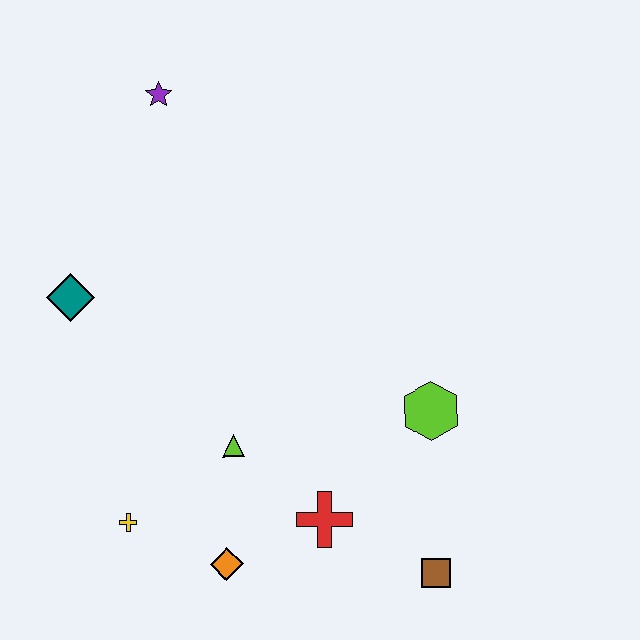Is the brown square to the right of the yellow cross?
Yes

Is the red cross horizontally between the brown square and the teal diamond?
Yes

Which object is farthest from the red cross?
The purple star is farthest from the red cross.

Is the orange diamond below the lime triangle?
Yes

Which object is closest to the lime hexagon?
The red cross is closest to the lime hexagon.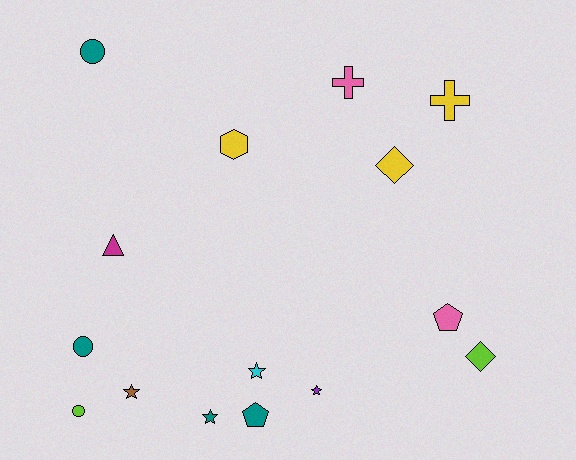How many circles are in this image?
There are 3 circles.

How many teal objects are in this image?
There are 4 teal objects.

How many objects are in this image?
There are 15 objects.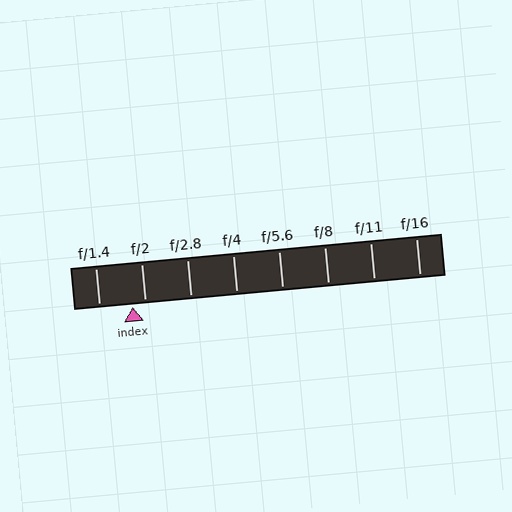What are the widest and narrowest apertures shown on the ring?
The widest aperture shown is f/1.4 and the narrowest is f/16.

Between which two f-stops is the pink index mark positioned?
The index mark is between f/1.4 and f/2.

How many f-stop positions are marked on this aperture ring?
There are 8 f-stop positions marked.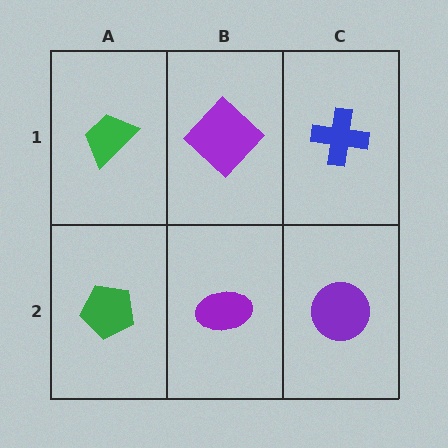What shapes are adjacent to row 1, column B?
A purple ellipse (row 2, column B), a green trapezoid (row 1, column A), a blue cross (row 1, column C).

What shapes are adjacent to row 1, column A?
A green pentagon (row 2, column A), a purple diamond (row 1, column B).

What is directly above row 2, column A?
A green trapezoid.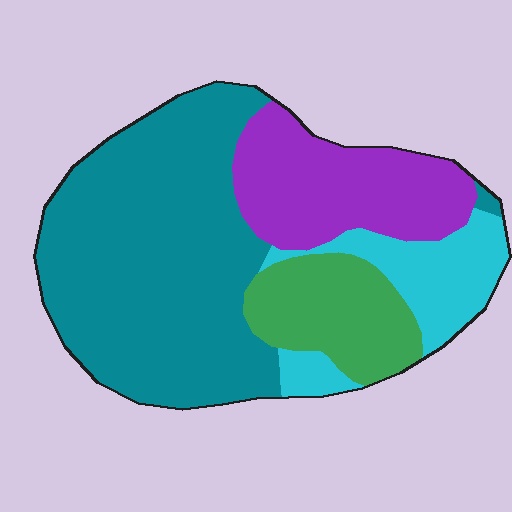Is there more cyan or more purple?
Purple.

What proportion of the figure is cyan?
Cyan takes up about one eighth (1/8) of the figure.